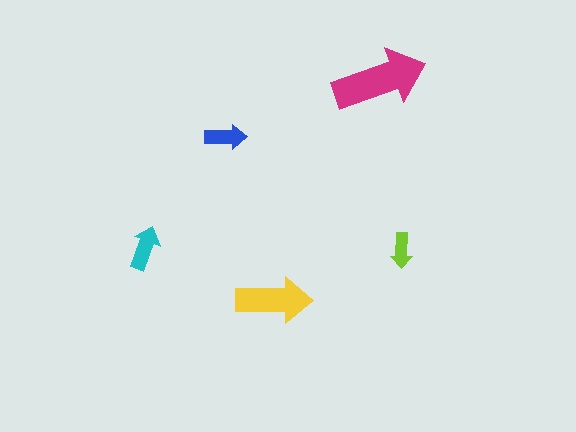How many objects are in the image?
There are 5 objects in the image.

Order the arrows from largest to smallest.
the magenta one, the yellow one, the cyan one, the blue one, the lime one.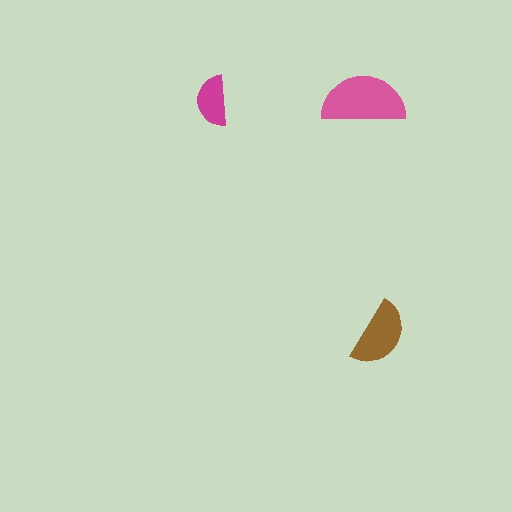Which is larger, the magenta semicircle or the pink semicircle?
The pink one.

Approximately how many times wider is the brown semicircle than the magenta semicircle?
About 1.5 times wider.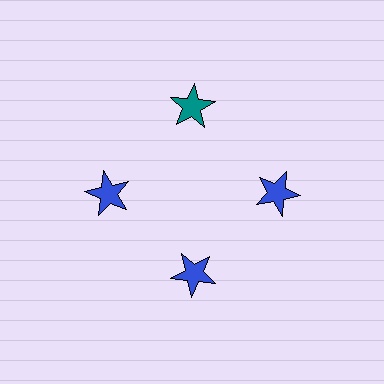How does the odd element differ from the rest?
It has a different color: teal instead of blue.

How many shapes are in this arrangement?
There are 4 shapes arranged in a ring pattern.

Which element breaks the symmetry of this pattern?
The teal star at roughly the 12 o'clock position breaks the symmetry. All other shapes are blue stars.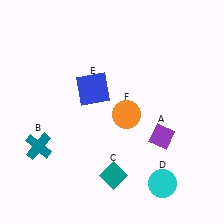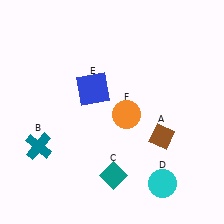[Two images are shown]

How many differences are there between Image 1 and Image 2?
There is 1 difference between the two images.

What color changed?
The diamond (A) changed from purple in Image 1 to brown in Image 2.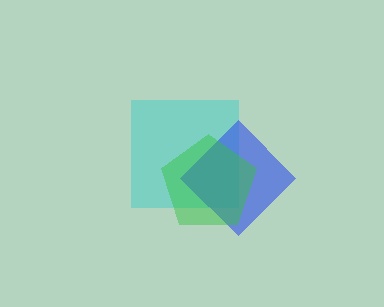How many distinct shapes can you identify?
There are 3 distinct shapes: a cyan square, a blue diamond, a green pentagon.